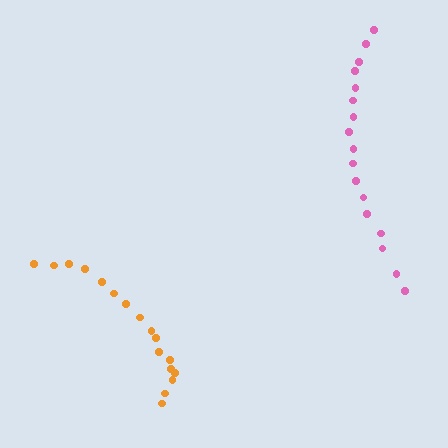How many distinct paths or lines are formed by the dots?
There are 2 distinct paths.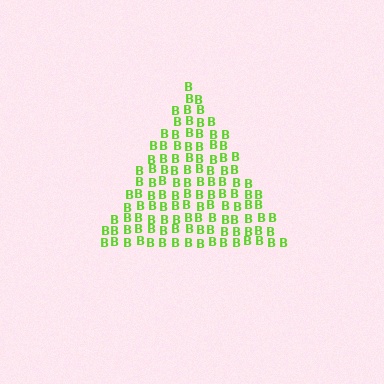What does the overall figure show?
The overall figure shows a triangle.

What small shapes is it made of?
It is made of small letter B's.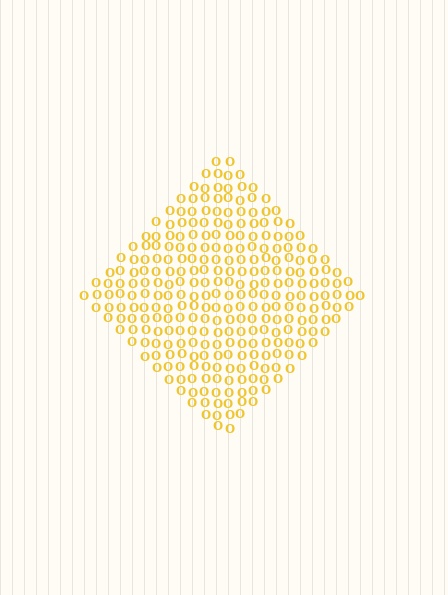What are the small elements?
The small elements are letter O's.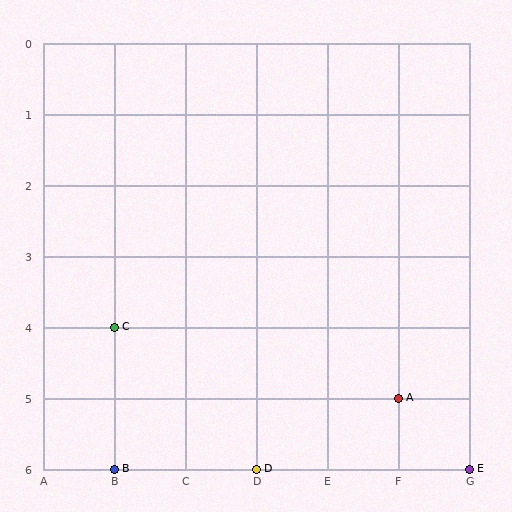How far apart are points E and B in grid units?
Points E and B are 5 columns apart.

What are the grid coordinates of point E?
Point E is at grid coordinates (G, 6).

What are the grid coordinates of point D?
Point D is at grid coordinates (D, 6).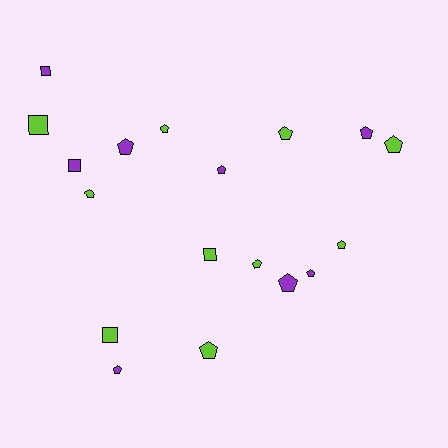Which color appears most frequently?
Lime, with 10 objects.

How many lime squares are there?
There are 3 lime squares.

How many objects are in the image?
There are 18 objects.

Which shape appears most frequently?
Pentagon, with 13 objects.